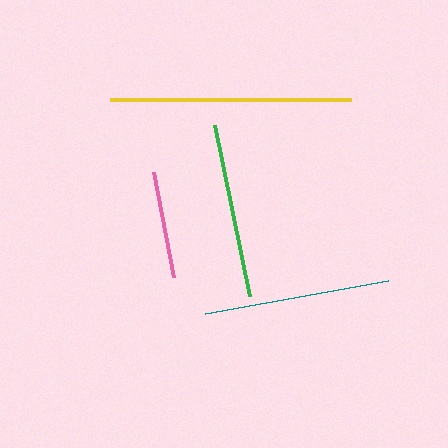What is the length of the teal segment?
The teal segment is approximately 186 pixels long.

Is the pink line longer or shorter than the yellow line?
The yellow line is longer than the pink line.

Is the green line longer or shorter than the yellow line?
The yellow line is longer than the green line.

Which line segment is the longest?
The yellow line is the longest at approximately 240 pixels.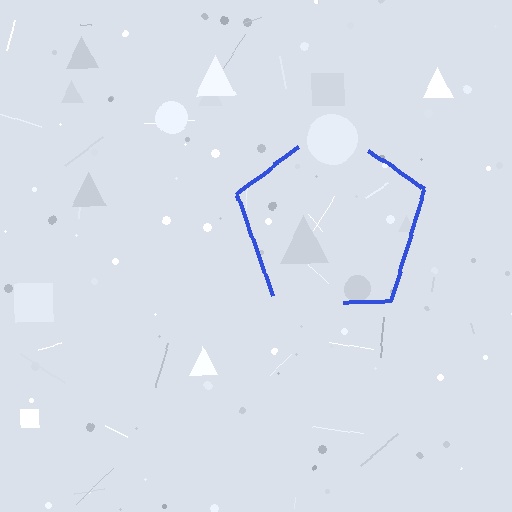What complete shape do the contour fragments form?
The contour fragments form a pentagon.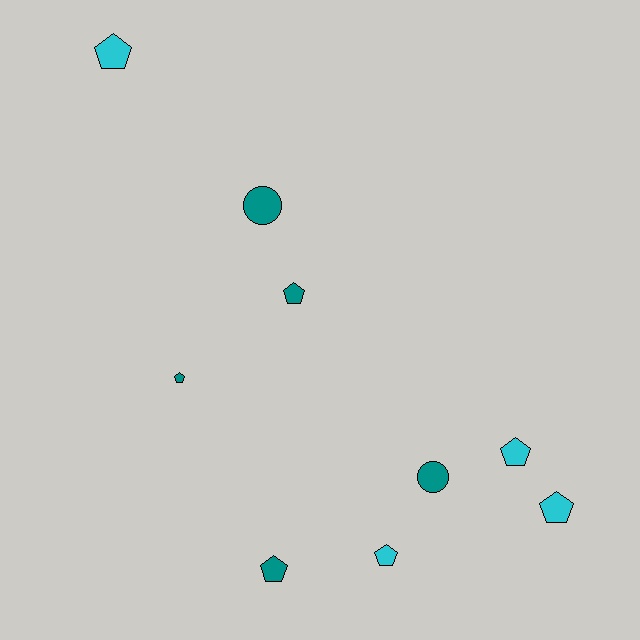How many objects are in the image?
There are 9 objects.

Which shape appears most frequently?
Pentagon, with 7 objects.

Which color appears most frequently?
Teal, with 5 objects.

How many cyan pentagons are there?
There are 4 cyan pentagons.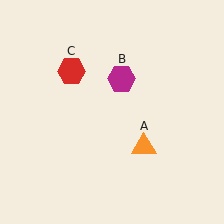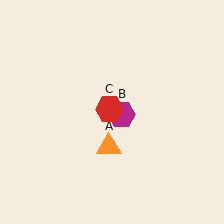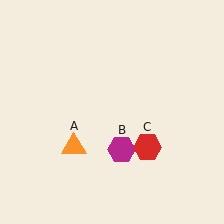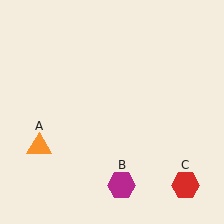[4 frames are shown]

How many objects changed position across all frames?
3 objects changed position: orange triangle (object A), magenta hexagon (object B), red hexagon (object C).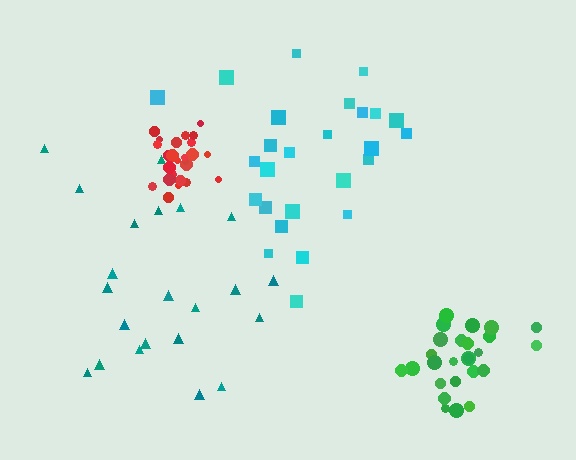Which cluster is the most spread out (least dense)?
Teal.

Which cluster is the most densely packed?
Red.